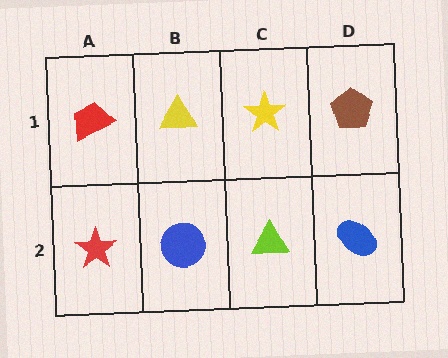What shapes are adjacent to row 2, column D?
A brown pentagon (row 1, column D), a lime triangle (row 2, column C).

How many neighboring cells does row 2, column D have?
2.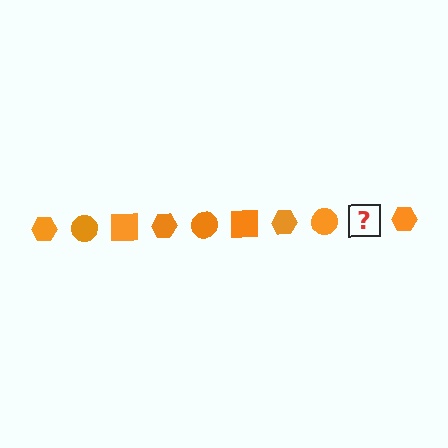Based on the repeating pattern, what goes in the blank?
The blank should be an orange square.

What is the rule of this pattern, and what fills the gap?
The rule is that the pattern cycles through hexagon, circle, square shapes in orange. The gap should be filled with an orange square.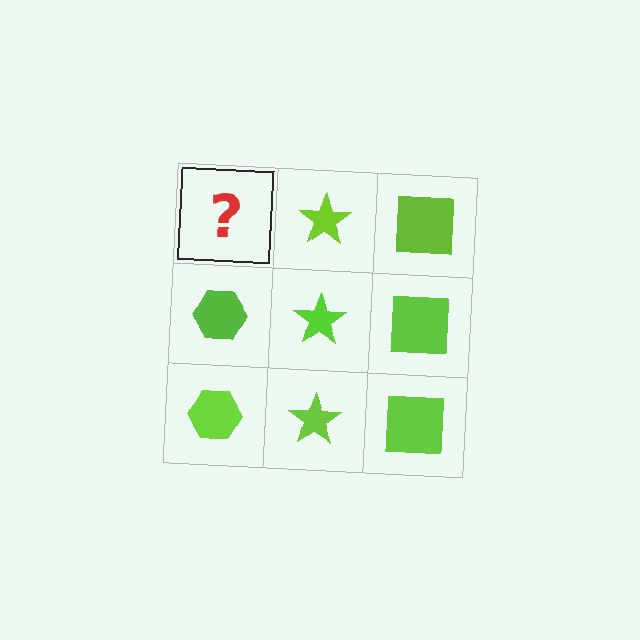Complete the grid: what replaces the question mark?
The question mark should be replaced with a lime hexagon.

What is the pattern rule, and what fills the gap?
The rule is that each column has a consistent shape. The gap should be filled with a lime hexagon.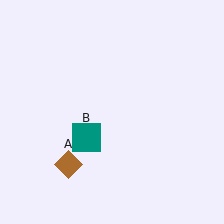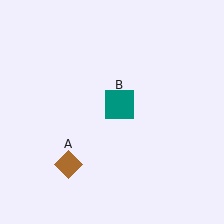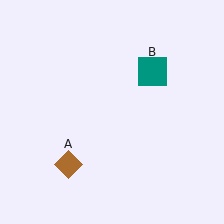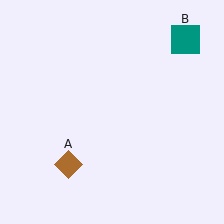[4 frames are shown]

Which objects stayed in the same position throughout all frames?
Brown diamond (object A) remained stationary.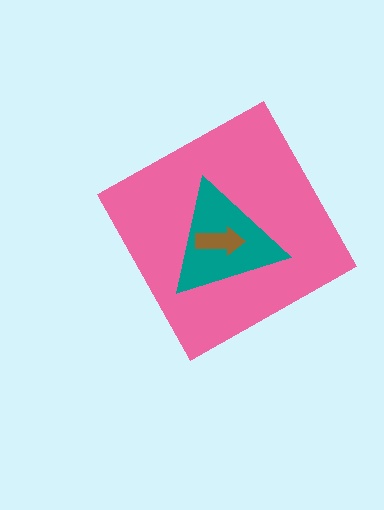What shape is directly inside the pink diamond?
The teal triangle.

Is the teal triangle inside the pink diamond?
Yes.